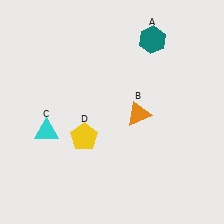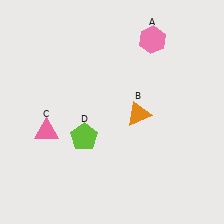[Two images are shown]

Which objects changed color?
A changed from teal to pink. C changed from cyan to pink. D changed from yellow to lime.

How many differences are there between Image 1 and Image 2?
There are 3 differences between the two images.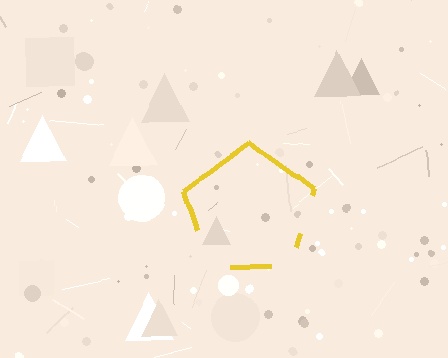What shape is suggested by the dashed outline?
The dashed outline suggests a pentagon.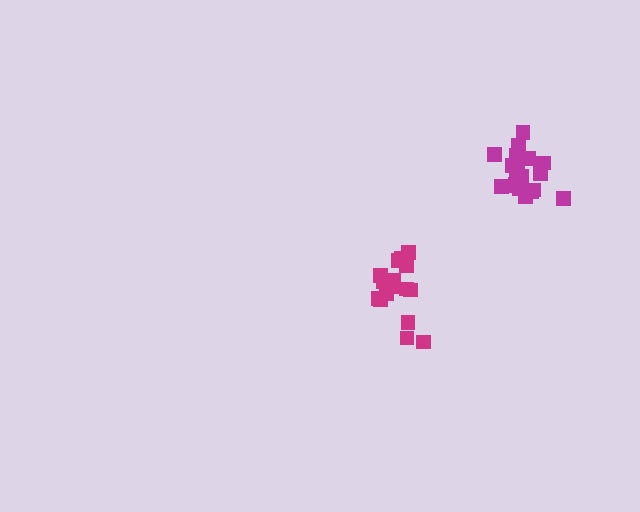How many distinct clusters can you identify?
There are 2 distinct clusters.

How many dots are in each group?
Group 1: 16 dots, Group 2: 20 dots (36 total).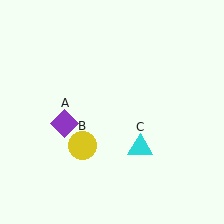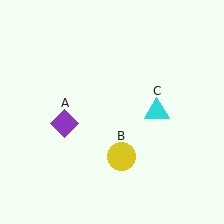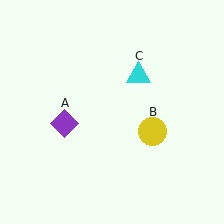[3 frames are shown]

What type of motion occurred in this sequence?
The yellow circle (object B), cyan triangle (object C) rotated counterclockwise around the center of the scene.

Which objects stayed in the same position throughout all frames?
Purple diamond (object A) remained stationary.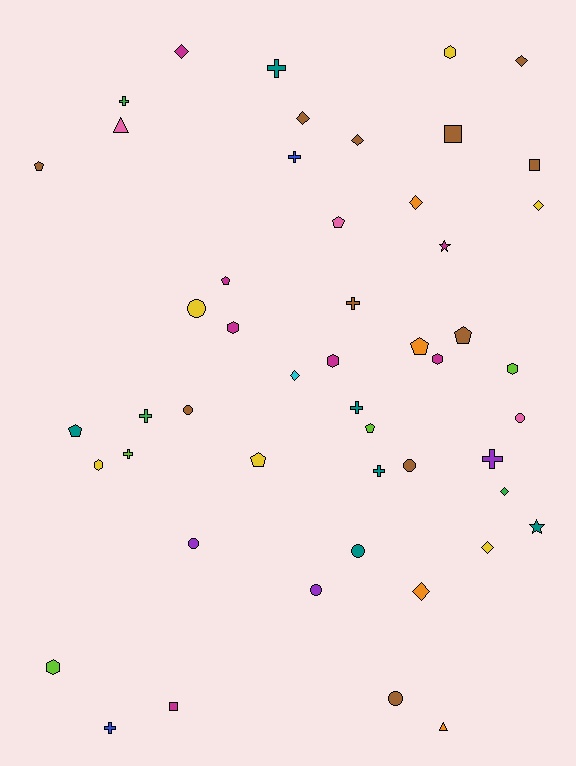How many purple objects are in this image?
There are 3 purple objects.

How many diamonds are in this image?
There are 10 diamonds.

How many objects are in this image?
There are 50 objects.